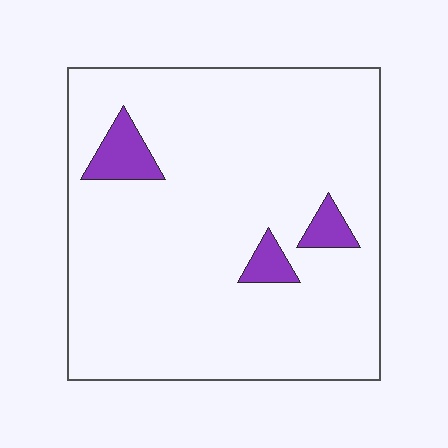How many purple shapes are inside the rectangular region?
3.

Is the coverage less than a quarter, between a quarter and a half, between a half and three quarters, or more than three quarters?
Less than a quarter.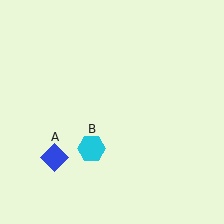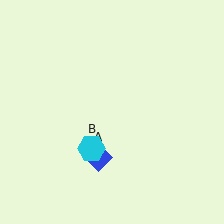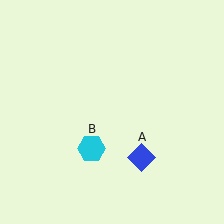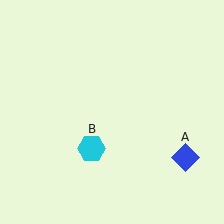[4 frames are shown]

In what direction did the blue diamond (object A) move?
The blue diamond (object A) moved right.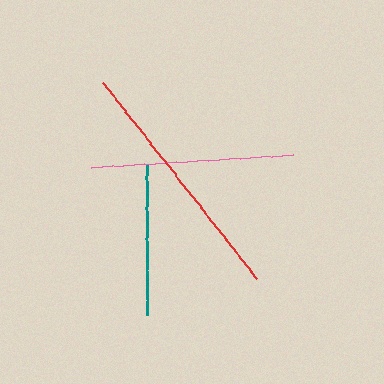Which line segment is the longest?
The red line is the longest at approximately 249 pixels.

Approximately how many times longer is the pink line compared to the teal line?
The pink line is approximately 1.4 times the length of the teal line.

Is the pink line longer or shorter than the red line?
The red line is longer than the pink line.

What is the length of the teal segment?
The teal segment is approximately 149 pixels long.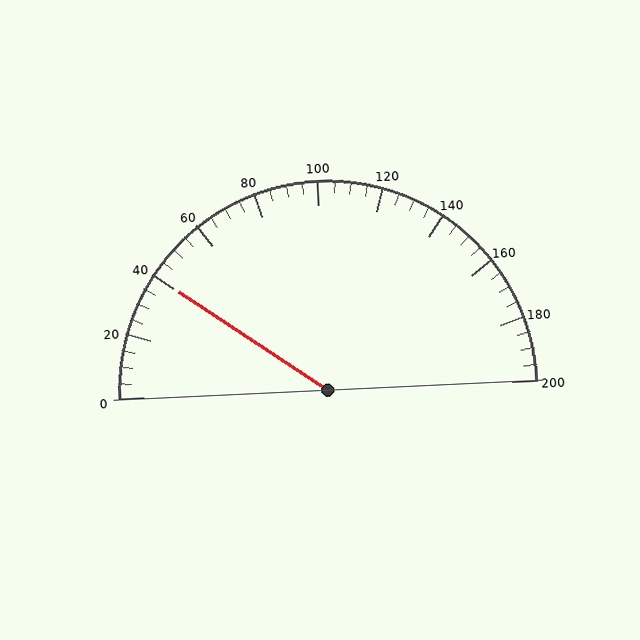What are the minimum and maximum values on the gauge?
The gauge ranges from 0 to 200.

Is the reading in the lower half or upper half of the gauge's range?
The reading is in the lower half of the range (0 to 200).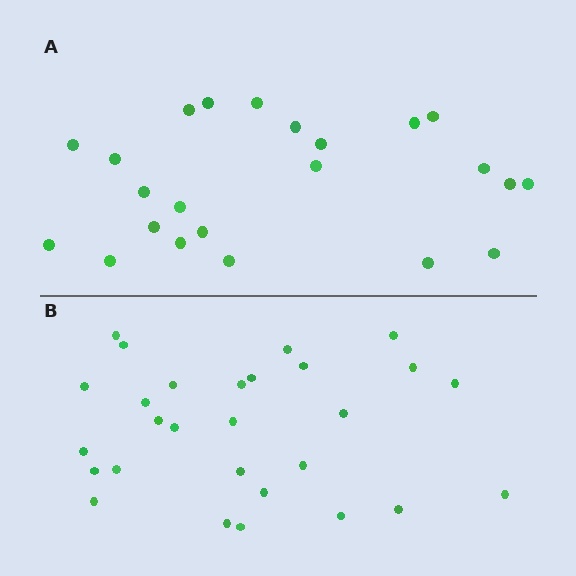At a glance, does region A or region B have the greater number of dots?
Region B (the bottom region) has more dots.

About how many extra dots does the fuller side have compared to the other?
Region B has about 5 more dots than region A.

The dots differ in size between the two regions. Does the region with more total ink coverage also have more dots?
No. Region A has more total ink coverage because its dots are larger, but region B actually contains more individual dots. Total area can be misleading — the number of items is what matters here.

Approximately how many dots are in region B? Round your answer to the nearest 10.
About 30 dots. (The exact count is 28, which rounds to 30.)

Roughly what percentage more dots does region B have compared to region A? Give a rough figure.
About 20% more.